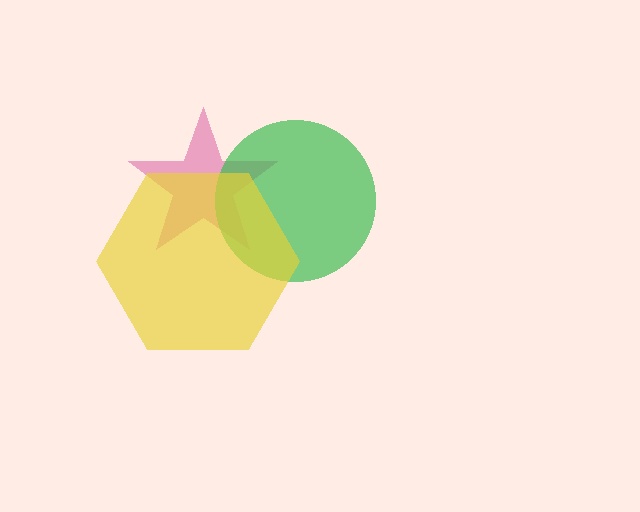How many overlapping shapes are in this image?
There are 3 overlapping shapes in the image.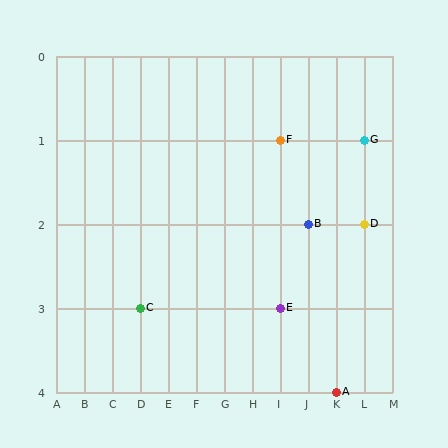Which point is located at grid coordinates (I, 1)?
Point F is at (I, 1).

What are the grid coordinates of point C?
Point C is at grid coordinates (D, 3).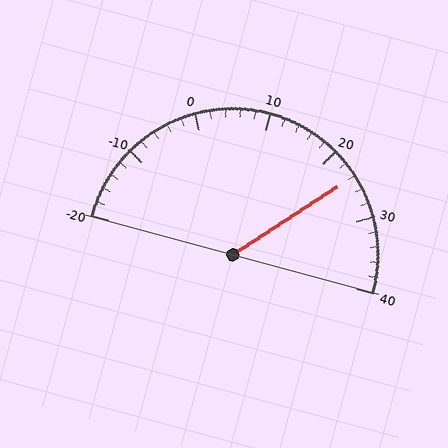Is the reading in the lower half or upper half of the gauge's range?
The reading is in the upper half of the range (-20 to 40).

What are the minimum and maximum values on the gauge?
The gauge ranges from -20 to 40.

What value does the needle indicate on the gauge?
The needle indicates approximately 24.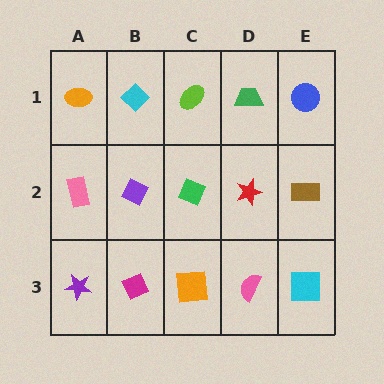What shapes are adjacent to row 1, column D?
A red star (row 2, column D), a lime ellipse (row 1, column C), a blue circle (row 1, column E).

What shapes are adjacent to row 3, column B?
A purple diamond (row 2, column B), a purple star (row 3, column A), an orange square (row 3, column C).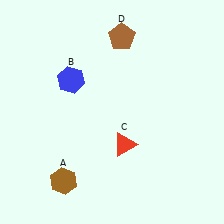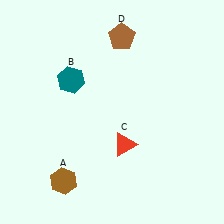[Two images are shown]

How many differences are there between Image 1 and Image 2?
There is 1 difference between the two images.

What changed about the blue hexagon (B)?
In Image 1, B is blue. In Image 2, it changed to teal.